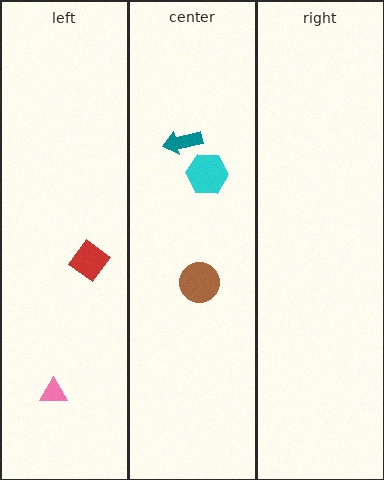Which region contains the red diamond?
The left region.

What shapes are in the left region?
The red diamond, the pink triangle.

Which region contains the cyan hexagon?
The center region.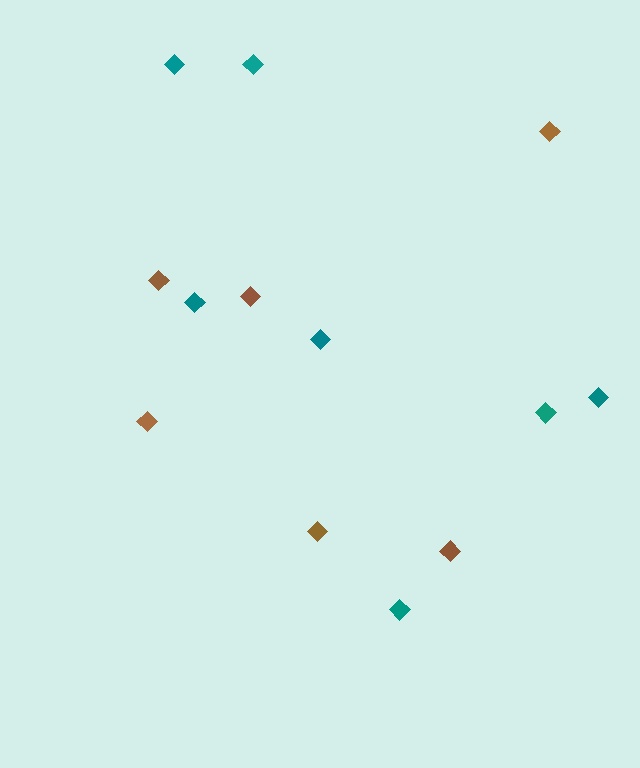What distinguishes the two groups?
There are 2 groups: one group of teal diamonds (7) and one group of brown diamonds (6).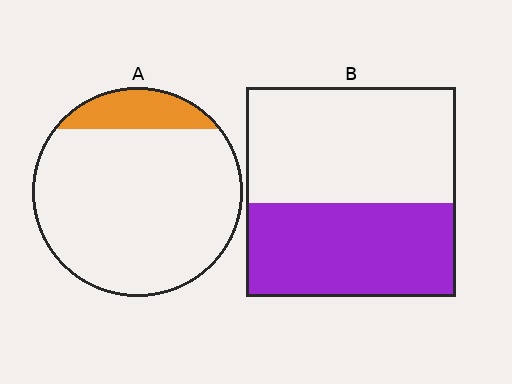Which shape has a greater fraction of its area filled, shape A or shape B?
Shape B.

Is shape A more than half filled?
No.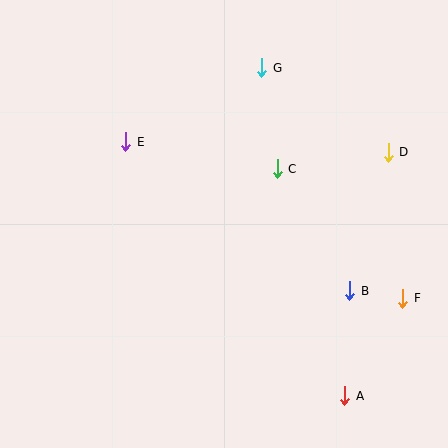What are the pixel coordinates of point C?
Point C is at (277, 169).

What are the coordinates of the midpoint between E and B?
The midpoint between E and B is at (238, 216).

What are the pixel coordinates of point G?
Point G is at (262, 68).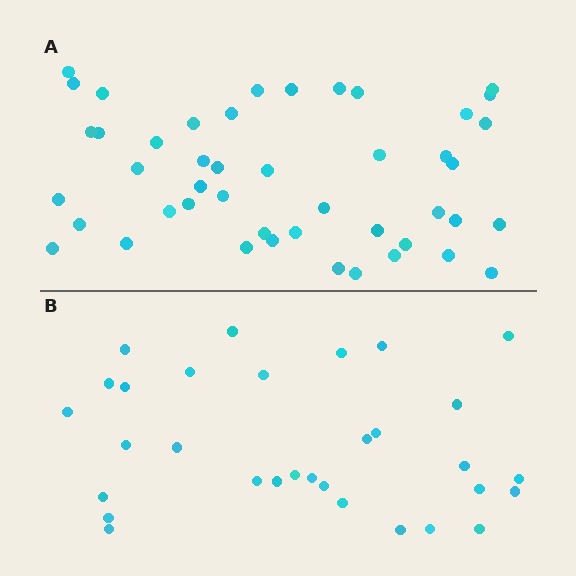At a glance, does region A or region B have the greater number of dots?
Region A (the top region) has more dots.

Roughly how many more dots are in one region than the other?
Region A has approximately 15 more dots than region B.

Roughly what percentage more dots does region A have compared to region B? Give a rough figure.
About 50% more.